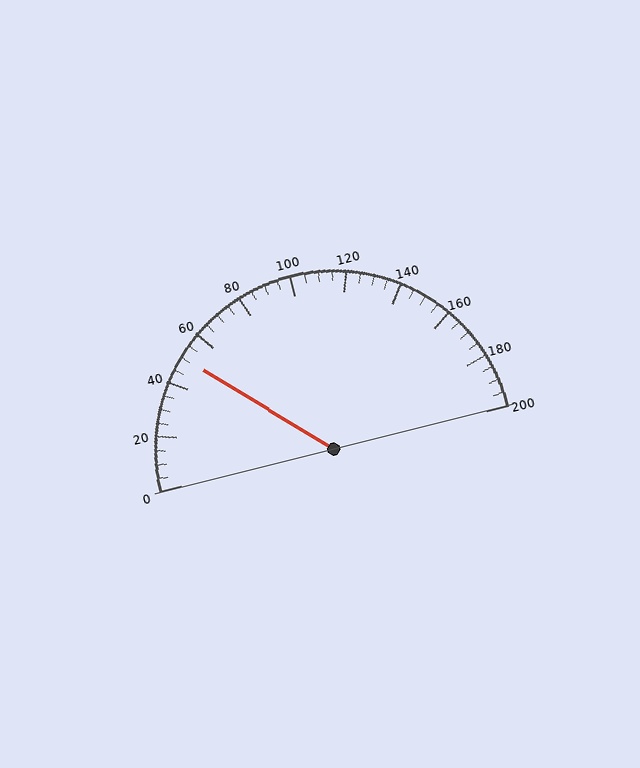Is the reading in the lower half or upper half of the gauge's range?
The reading is in the lower half of the range (0 to 200).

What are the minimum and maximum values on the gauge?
The gauge ranges from 0 to 200.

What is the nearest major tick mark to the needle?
The nearest major tick mark is 40.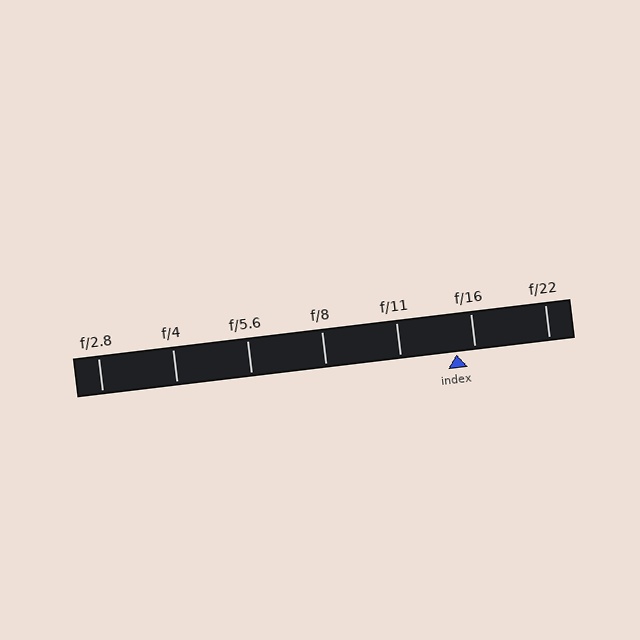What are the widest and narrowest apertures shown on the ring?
The widest aperture shown is f/2.8 and the narrowest is f/22.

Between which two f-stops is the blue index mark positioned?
The index mark is between f/11 and f/16.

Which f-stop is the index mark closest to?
The index mark is closest to f/16.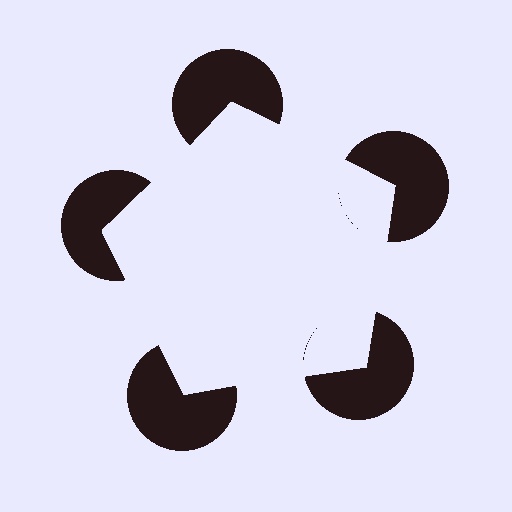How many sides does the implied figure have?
5 sides.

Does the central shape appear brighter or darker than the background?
It typically appears slightly brighter than the background, even though no actual brightness change is drawn.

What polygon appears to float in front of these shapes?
An illusory pentagon — its edges are inferred from the aligned wedge cuts in the pac-man discs, not physically drawn.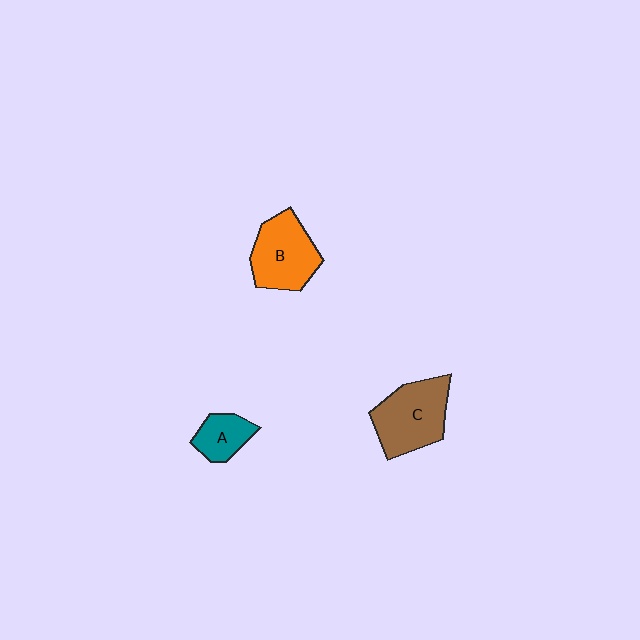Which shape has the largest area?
Shape C (brown).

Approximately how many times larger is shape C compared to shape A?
Approximately 2.1 times.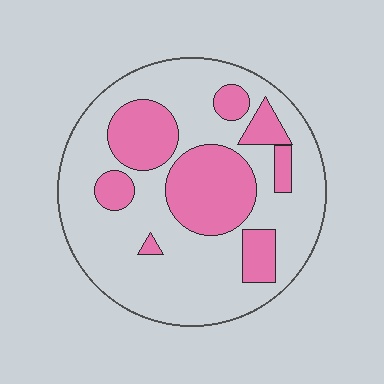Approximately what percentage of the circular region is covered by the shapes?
Approximately 30%.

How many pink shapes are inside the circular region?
8.